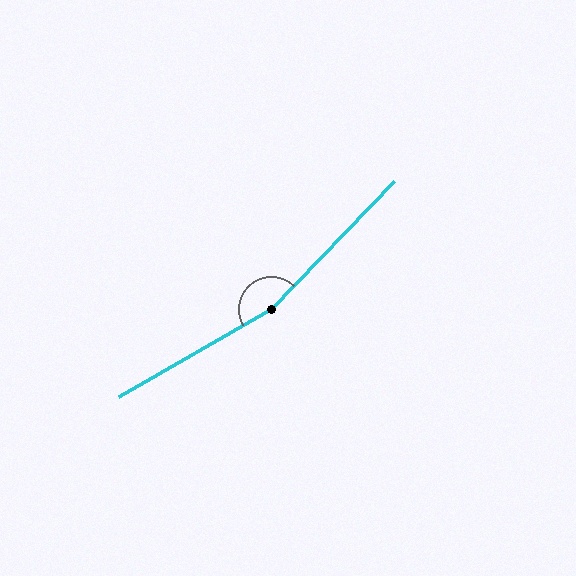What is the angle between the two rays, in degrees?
Approximately 164 degrees.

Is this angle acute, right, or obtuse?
It is obtuse.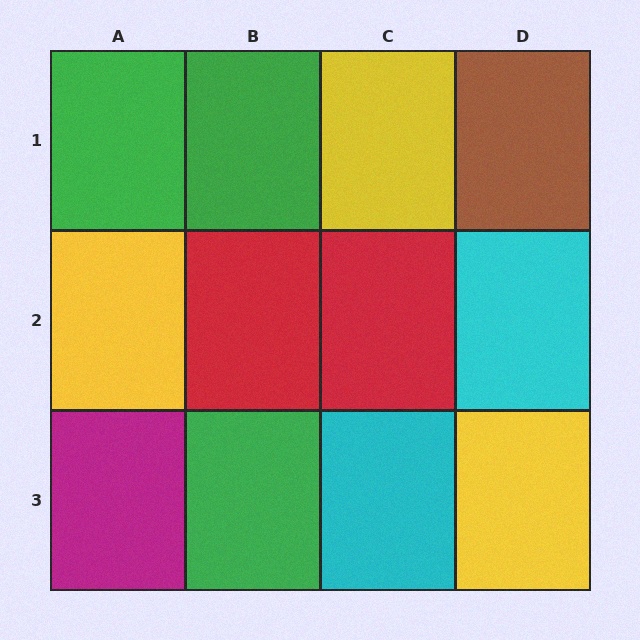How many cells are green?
3 cells are green.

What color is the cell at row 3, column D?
Yellow.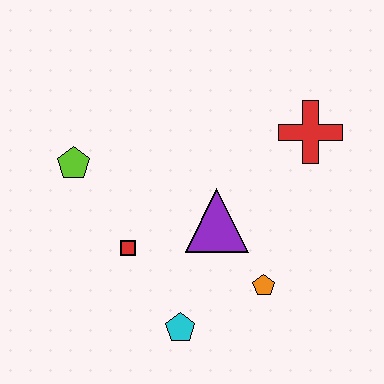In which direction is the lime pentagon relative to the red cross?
The lime pentagon is to the left of the red cross.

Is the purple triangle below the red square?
No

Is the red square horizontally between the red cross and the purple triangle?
No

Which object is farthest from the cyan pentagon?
The red cross is farthest from the cyan pentagon.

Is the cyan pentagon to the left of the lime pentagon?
No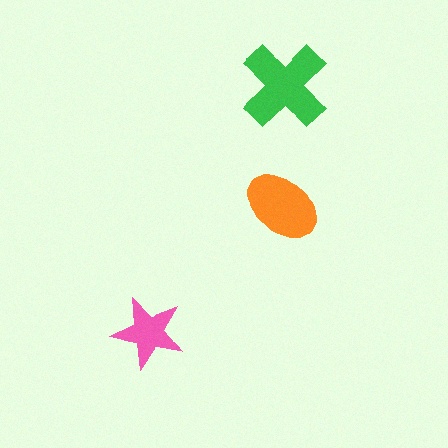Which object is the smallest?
The pink star.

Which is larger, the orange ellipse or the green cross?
The green cross.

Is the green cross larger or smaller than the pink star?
Larger.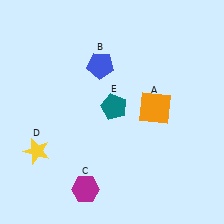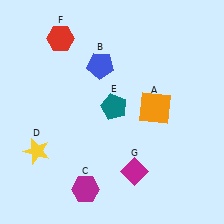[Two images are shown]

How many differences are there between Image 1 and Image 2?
There are 2 differences between the two images.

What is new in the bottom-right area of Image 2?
A magenta diamond (G) was added in the bottom-right area of Image 2.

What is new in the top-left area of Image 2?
A red hexagon (F) was added in the top-left area of Image 2.